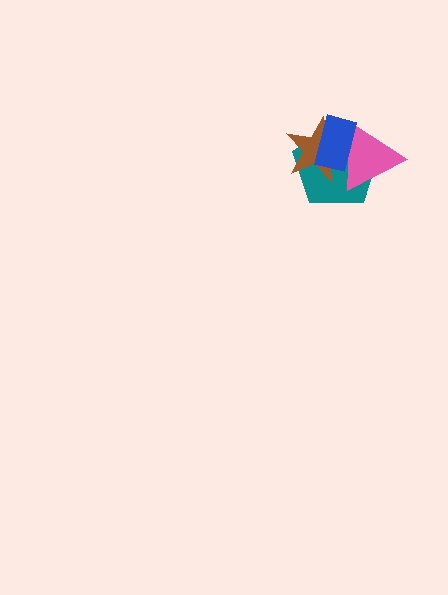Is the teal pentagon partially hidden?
Yes, it is partially covered by another shape.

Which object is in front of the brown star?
The blue rectangle is in front of the brown star.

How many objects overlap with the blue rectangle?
3 objects overlap with the blue rectangle.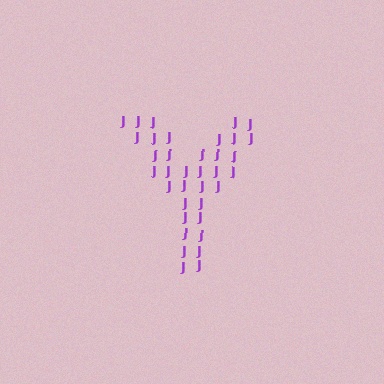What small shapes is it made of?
It is made of small letter J's.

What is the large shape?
The large shape is the letter Y.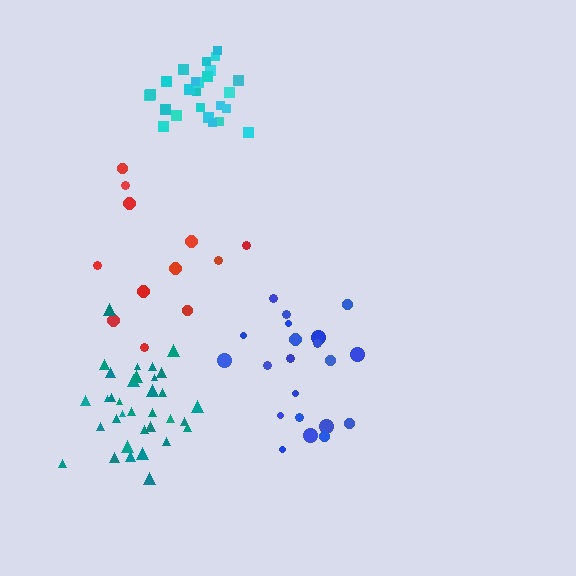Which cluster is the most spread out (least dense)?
Red.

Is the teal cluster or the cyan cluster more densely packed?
Cyan.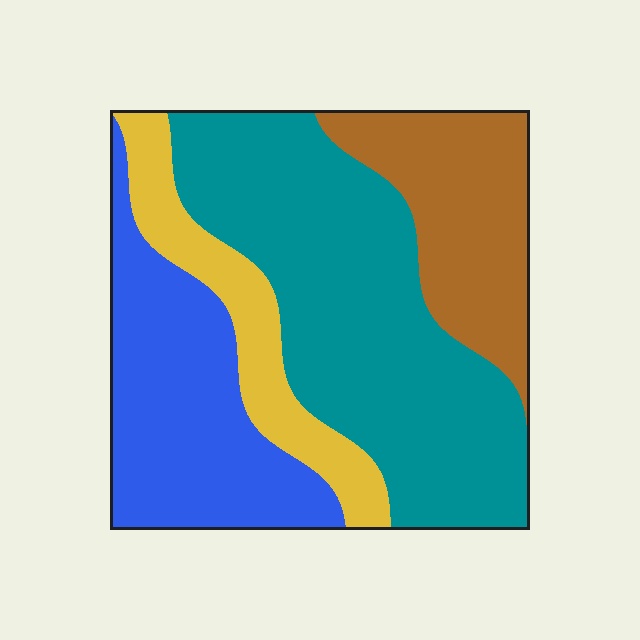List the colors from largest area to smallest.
From largest to smallest: teal, blue, brown, yellow.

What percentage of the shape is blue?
Blue takes up less than a quarter of the shape.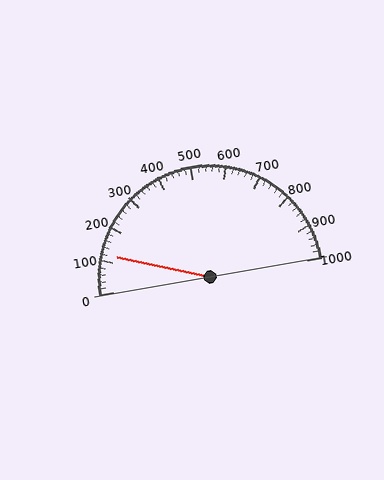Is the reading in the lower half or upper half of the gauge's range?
The reading is in the lower half of the range (0 to 1000).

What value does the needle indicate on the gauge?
The needle indicates approximately 120.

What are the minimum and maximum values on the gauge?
The gauge ranges from 0 to 1000.